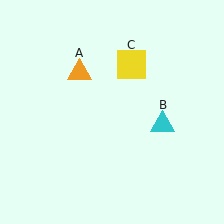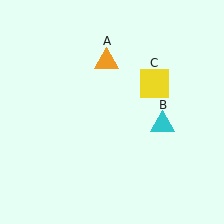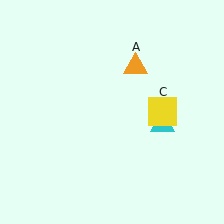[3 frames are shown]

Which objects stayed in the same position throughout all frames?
Cyan triangle (object B) remained stationary.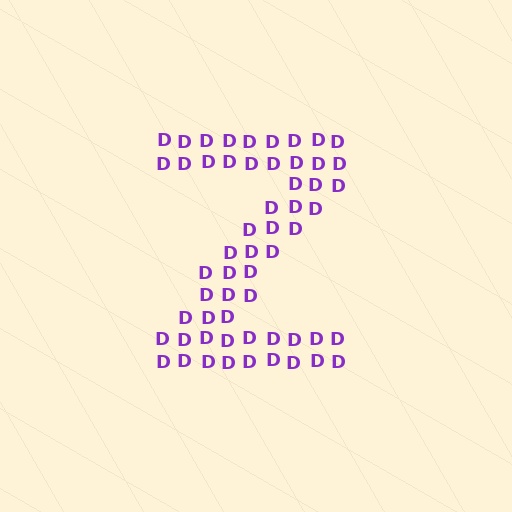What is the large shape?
The large shape is the letter Z.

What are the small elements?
The small elements are letter D's.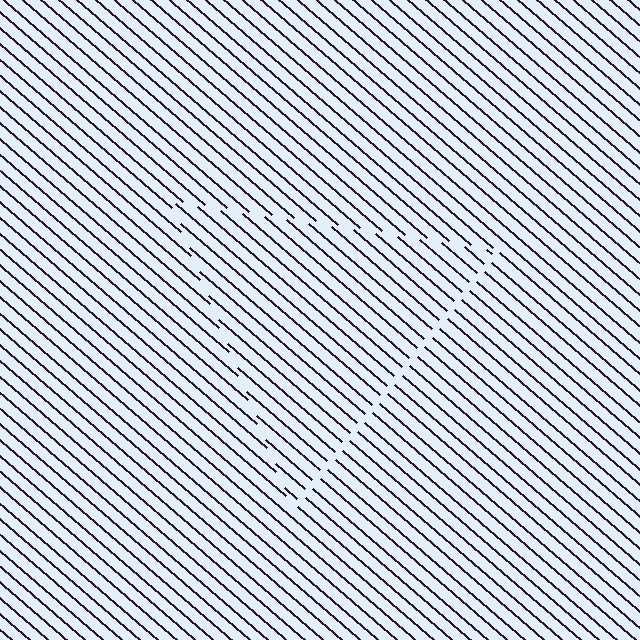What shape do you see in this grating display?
An illusory triangle. The interior of the shape contains the same grating, shifted by half a period — the contour is defined by the phase discontinuity where line-ends from the inner and outer gratings abut.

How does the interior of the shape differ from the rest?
The interior of the shape contains the same grating, shifted by half a period — the contour is defined by the phase discontinuity where line-ends from the inner and outer gratings abut.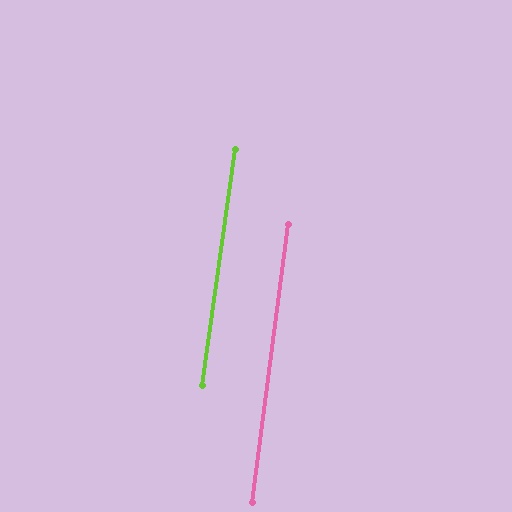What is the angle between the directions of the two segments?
Approximately 0 degrees.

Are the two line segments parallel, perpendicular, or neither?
Parallel — their directions differ by only 0.4°.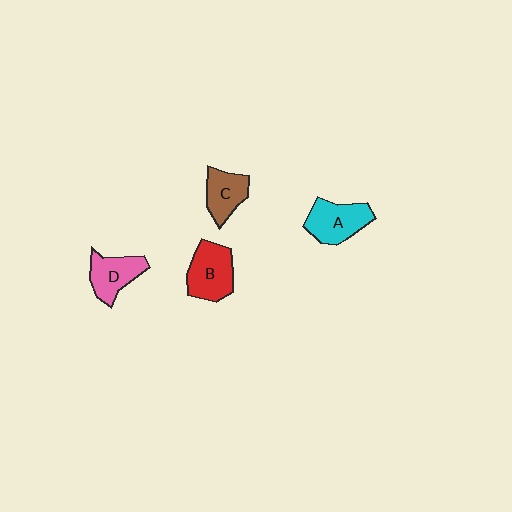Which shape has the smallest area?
Shape C (brown).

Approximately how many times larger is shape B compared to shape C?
Approximately 1.3 times.